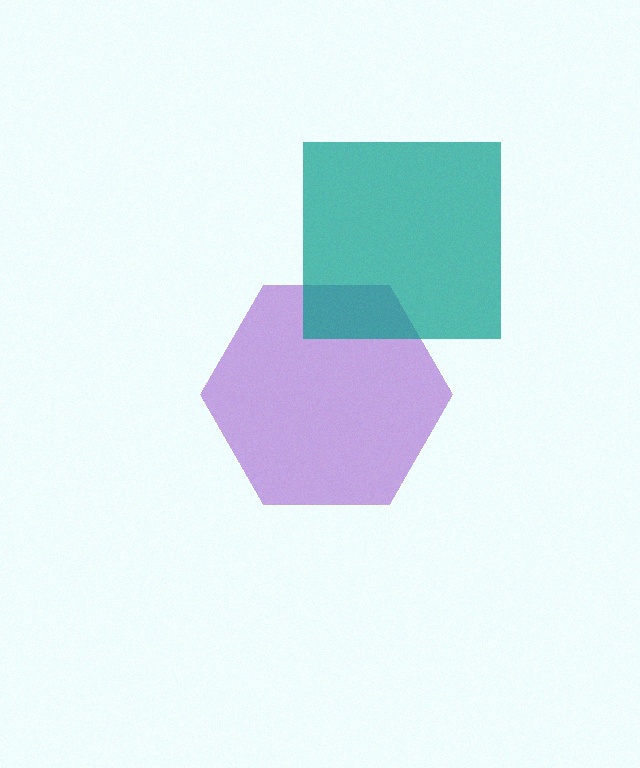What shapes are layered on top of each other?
The layered shapes are: a purple hexagon, a teal square.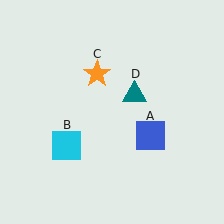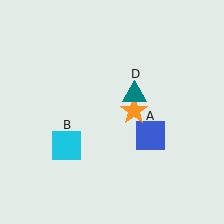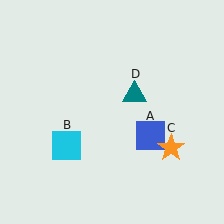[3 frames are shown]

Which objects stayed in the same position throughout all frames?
Blue square (object A) and cyan square (object B) and teal triangle (object D) remained stationary.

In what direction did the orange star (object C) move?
The orange star (object C) moved down and to the right.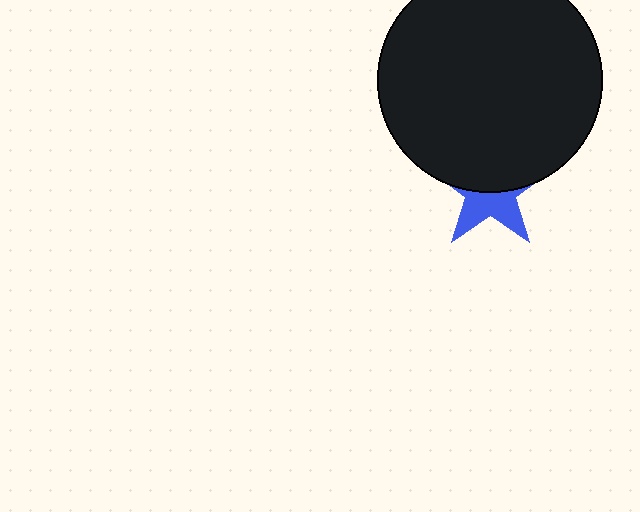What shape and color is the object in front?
The object in front is a black circle.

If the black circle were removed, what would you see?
You would see the complete blue star.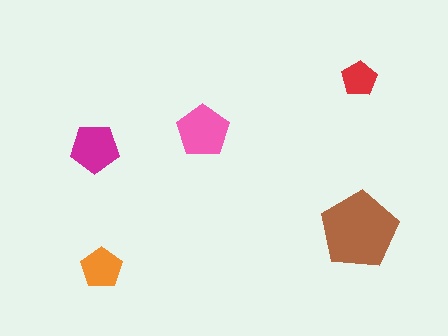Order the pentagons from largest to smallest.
the brown one, the pink one, the magenta one, the orange one, the red one.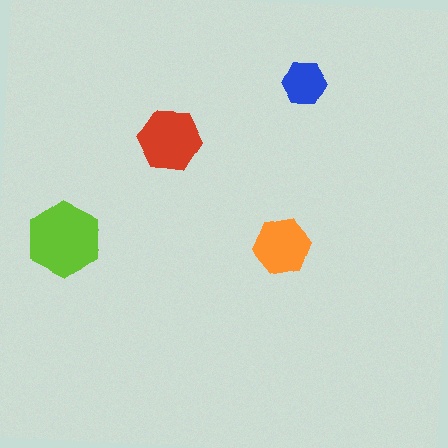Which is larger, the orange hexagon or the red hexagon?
The red one.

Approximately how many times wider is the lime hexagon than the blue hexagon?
About 1.5 times wider.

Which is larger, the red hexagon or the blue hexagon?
The red one.